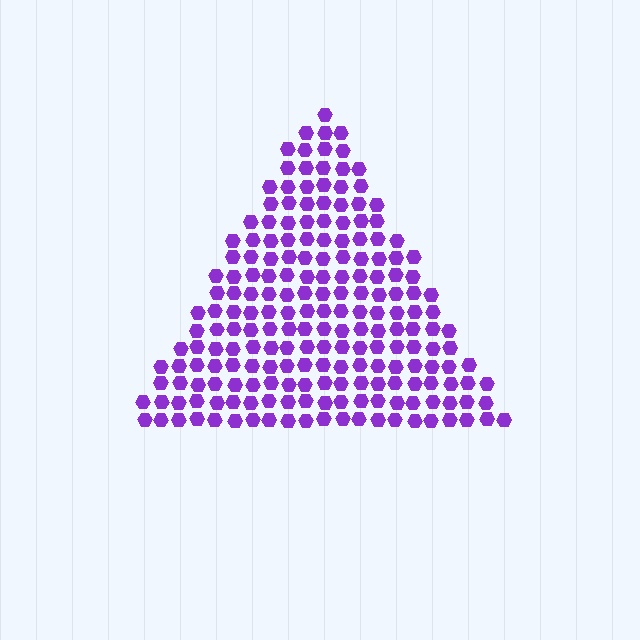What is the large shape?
The large shape is a triangle.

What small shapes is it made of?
It is made of small hexagons.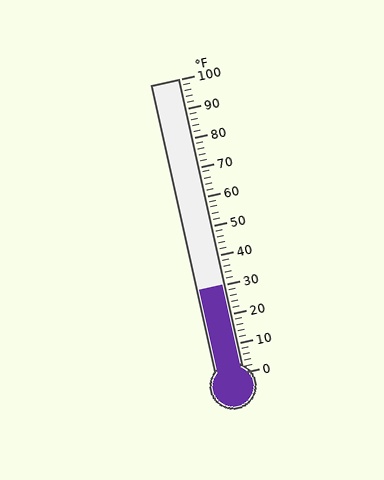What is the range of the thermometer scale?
The thermometer scale ranges from 0°F to 100°F.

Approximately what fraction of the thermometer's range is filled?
The thermometer is filled to approximately 30% of its range.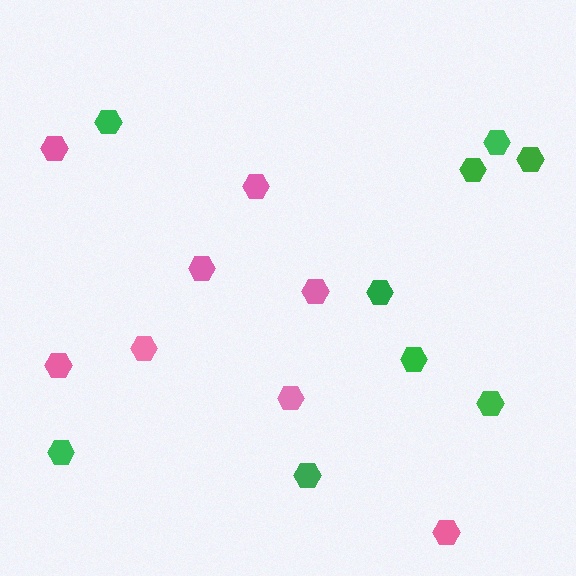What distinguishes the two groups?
There are 2 groups: one group of green hexagons (9) and one group of pink hexagons (8).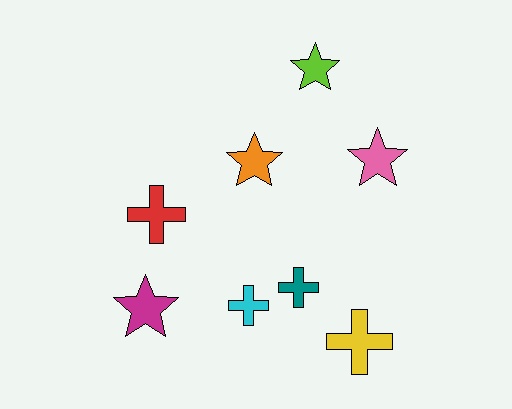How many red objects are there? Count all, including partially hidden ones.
There is 1 red object.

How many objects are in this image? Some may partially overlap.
There are 8 objects.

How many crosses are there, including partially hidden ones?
There are 4 crosses.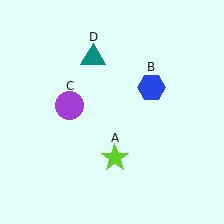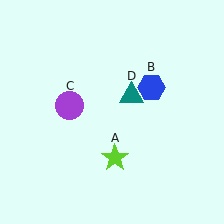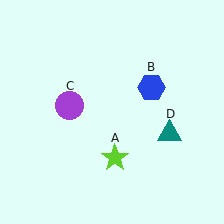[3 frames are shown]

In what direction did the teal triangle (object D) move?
The teal triangle (object D) moved down and to the right.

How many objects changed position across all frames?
1 object changed position: teal triangle (object D).